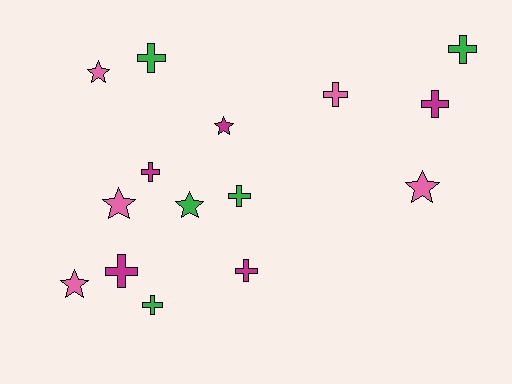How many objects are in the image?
There are 15 objects.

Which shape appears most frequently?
Cross, with 9 objects.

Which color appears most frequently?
Pink, with 5 objects.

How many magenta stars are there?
There is 1 magenta star.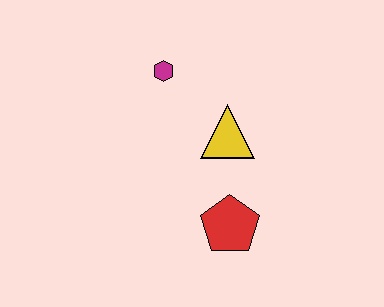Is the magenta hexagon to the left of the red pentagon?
Yes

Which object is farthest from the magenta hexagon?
The red pentagon is farthest from the magenta hexagon.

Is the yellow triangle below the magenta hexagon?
Yes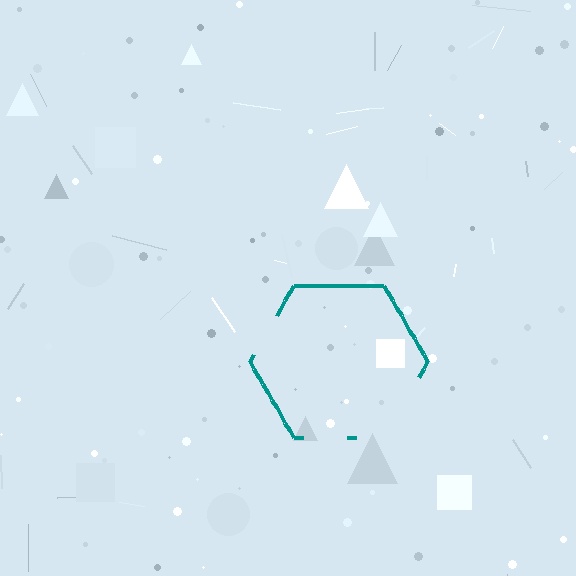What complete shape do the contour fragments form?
The contour fragments form a hexagon.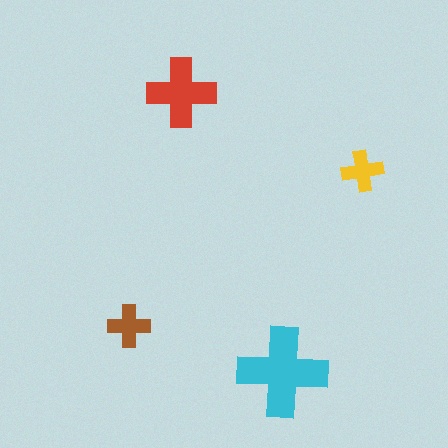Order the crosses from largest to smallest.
the cyan one, the red one, the brown one, the yellow one.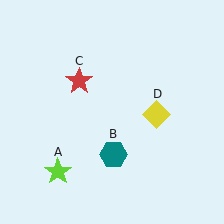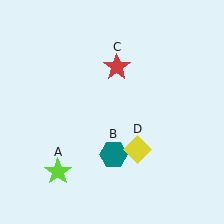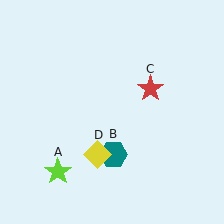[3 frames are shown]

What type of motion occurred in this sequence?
The red star (object C), yellow diamond (object D) rotated clockwise around the center of the scene.